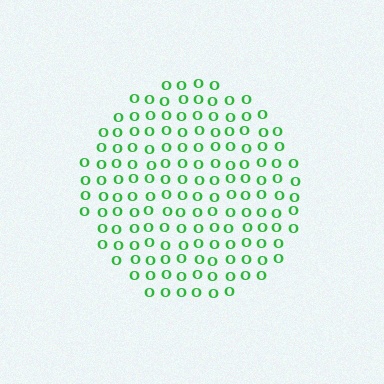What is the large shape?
The large shape is a circle.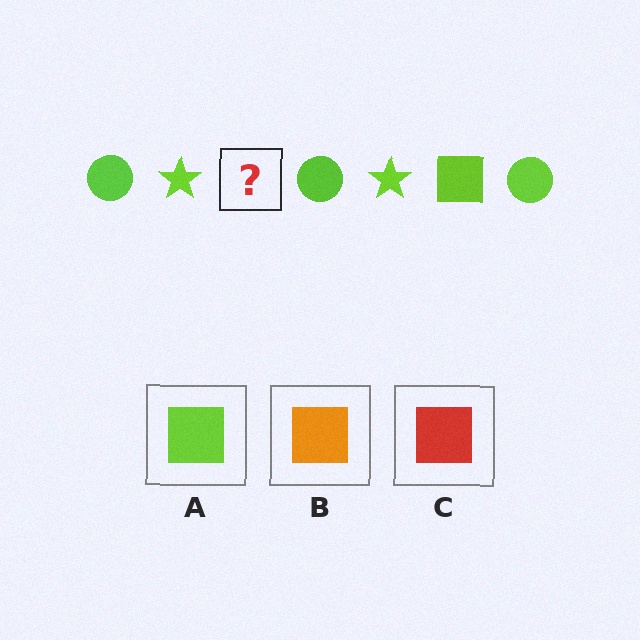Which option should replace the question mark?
Option A.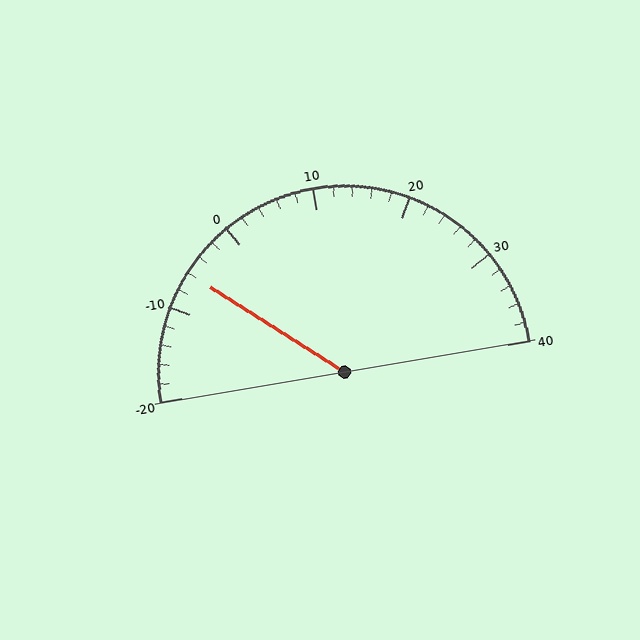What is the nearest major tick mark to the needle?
The nearest major tick mark is -10.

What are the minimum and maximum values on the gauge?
The gauge ranges from -20 to 40.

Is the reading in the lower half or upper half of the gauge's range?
The reading is in the lower half of the range (-20 to 40).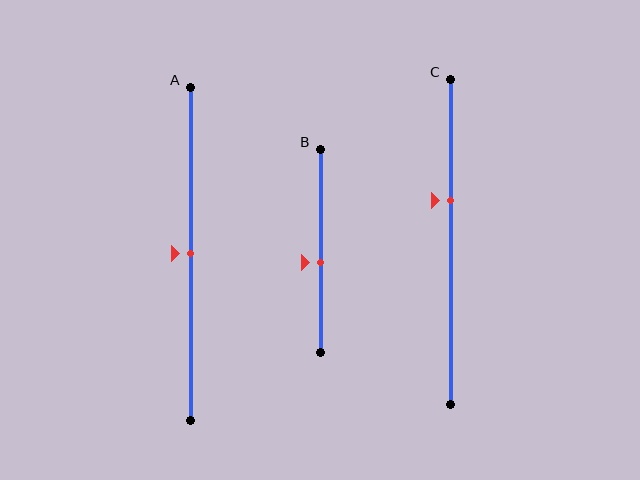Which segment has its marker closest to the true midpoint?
Segment A has its marker closest to the true midpoint.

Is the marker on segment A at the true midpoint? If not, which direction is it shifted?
Yes, the marker on segment A is at the true midpoint.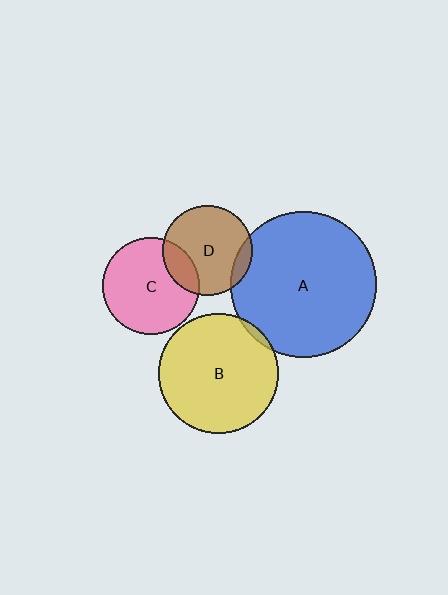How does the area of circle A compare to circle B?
Approximately 1.5 times.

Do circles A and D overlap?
Yes.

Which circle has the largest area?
Circle A (blue).